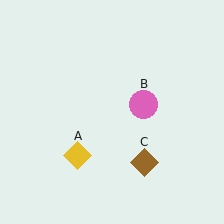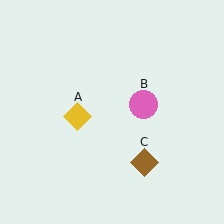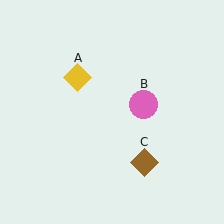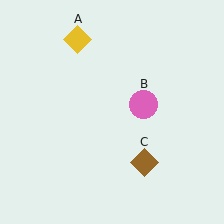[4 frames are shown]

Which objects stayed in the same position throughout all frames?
Pink circle (object B) and brown diamond (object C) remained stationary.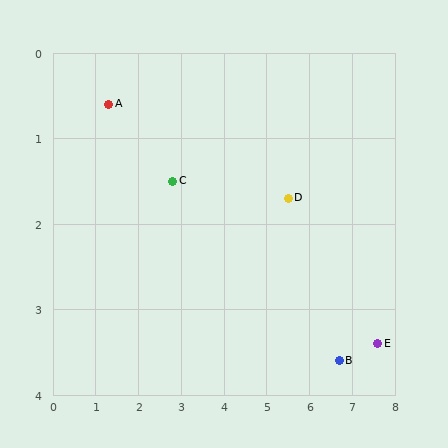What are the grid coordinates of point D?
Point D is at approximately (5.5, 1.7).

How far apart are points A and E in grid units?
Points A and E are about 6.9 grid units apart.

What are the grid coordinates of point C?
Point C is at approximately (2.8, 1.5).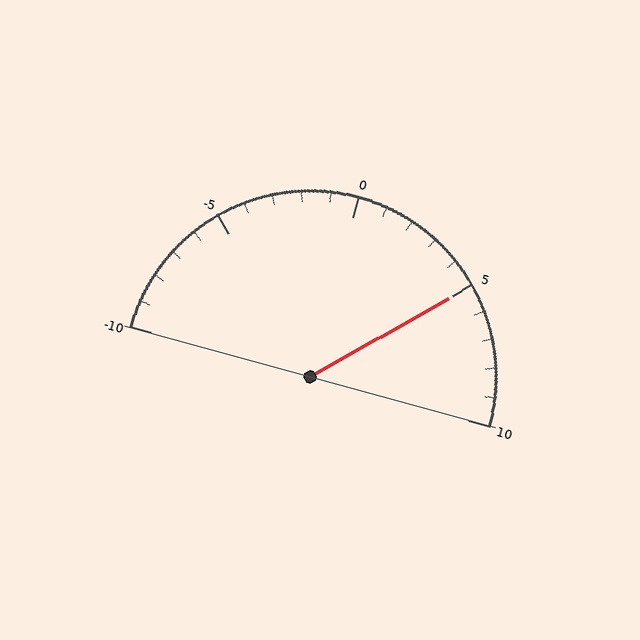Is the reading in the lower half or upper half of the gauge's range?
The reading is in the upper half of the range (-10 to 10).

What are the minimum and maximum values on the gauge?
The gauge ranges from -10 to 10.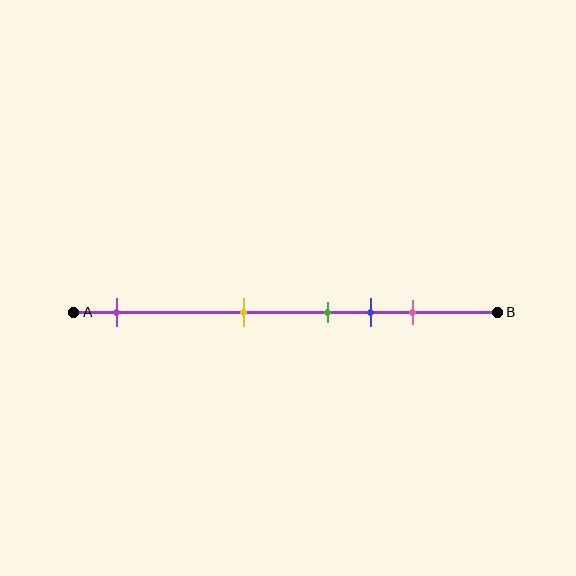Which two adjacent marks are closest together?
The green and blue marks are the closest adjacent pair.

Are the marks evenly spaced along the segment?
No, the marks are not evenly spaced.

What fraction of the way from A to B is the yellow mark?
The yellow mark is approximately 40% (0.4) of the way from A to B.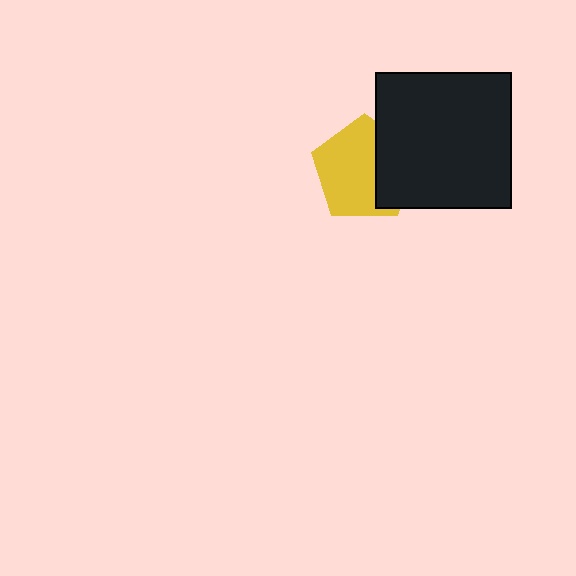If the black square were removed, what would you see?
You would see the complete yellow pentagon.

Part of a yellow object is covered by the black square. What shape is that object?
It is a pentagon.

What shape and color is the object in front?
The object in front is a black square.